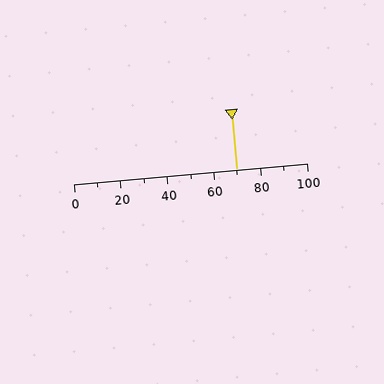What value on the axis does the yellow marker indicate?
The marker indicates approximately 70.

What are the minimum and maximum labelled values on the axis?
The axis runs from 0 to 100.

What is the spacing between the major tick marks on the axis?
The major ticks are spaced 20 apart.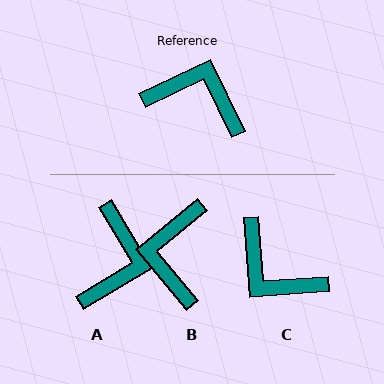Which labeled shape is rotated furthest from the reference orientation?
C, about 159 degrees away.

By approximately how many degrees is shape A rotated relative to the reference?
Approximately 84 degrees clockwise.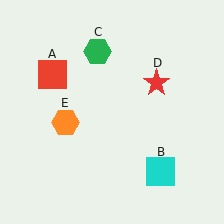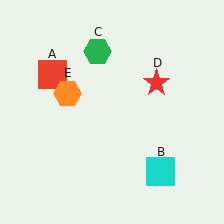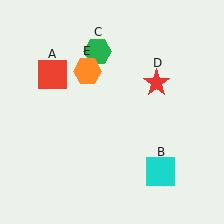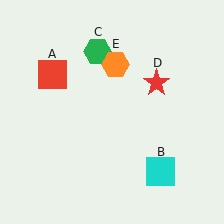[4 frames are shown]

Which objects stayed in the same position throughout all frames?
Red square (object A) and cyan square (object B) and green hexagon (object C) and red star (object D) remained stationary.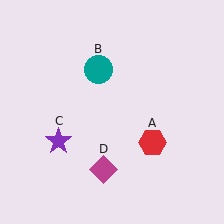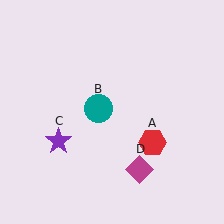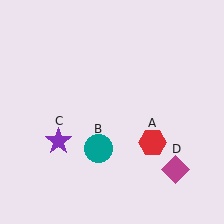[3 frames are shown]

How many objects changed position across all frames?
2 objects changed position: teal circle (object B), magenta diamond (object D).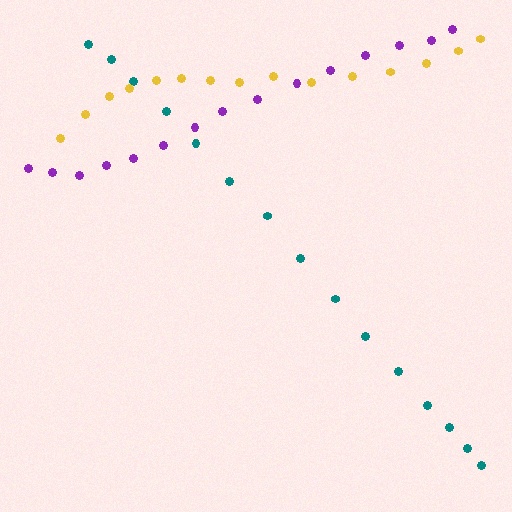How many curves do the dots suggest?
There are 3 distinct paths.